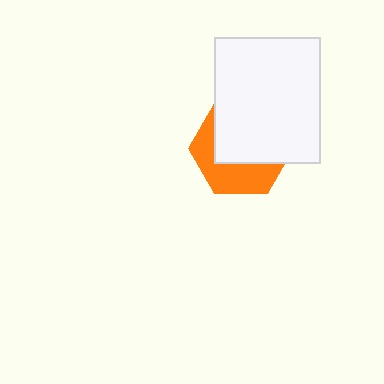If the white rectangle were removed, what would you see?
You would see the complete orange hexagon.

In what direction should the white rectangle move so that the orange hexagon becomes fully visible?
The white rectangle should move up. That is the shortest direction to clear the overlap and leave the orange hexagon fully visible.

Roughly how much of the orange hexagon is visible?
A small part of it is visible (roughly 42%).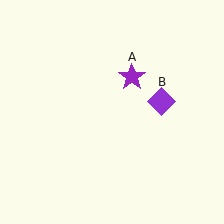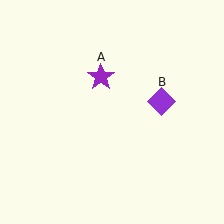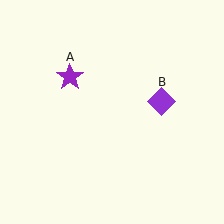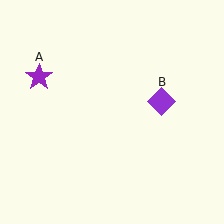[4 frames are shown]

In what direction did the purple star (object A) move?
The purple star (object A) moved left.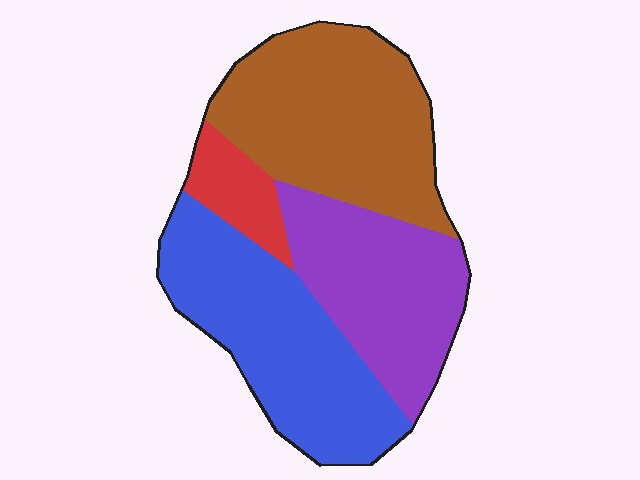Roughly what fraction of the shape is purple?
Purple covers 26% of the shape.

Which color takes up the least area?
Red, at roughly 10%.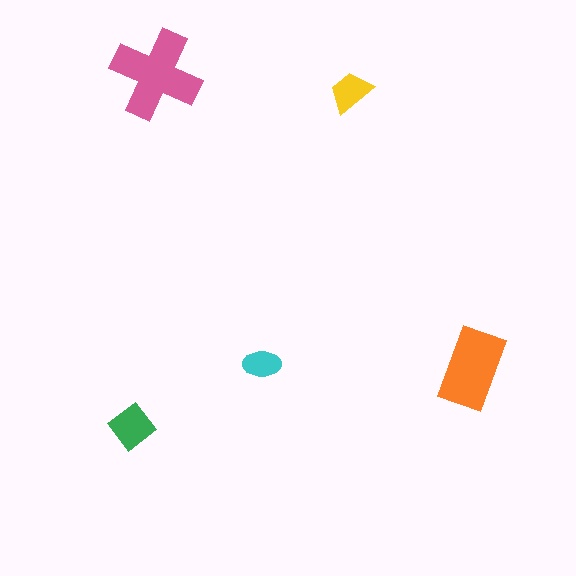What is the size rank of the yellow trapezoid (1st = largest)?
4th.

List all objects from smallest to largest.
The cyan ellipse, the yellow trapezoid, the green diamond, the orange rectangle, the pink cross.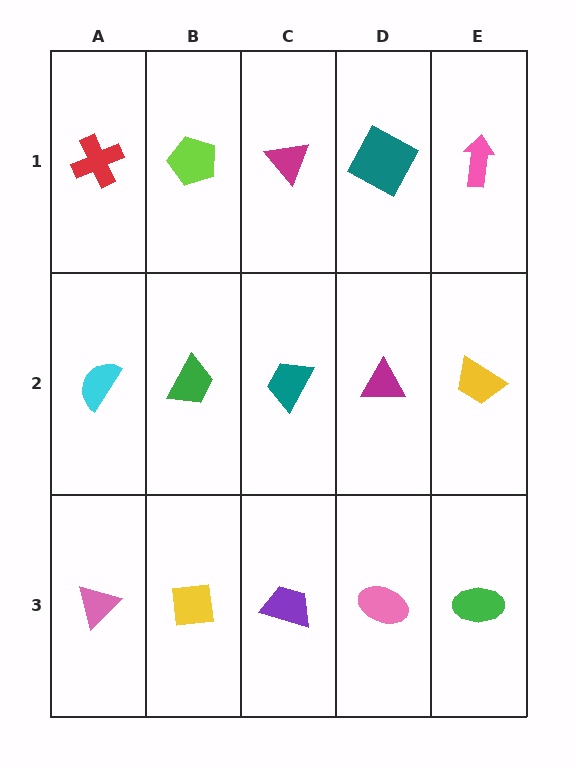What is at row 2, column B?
A green trapezoid.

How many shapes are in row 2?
5 shapes.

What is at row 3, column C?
A purple trapezoid.